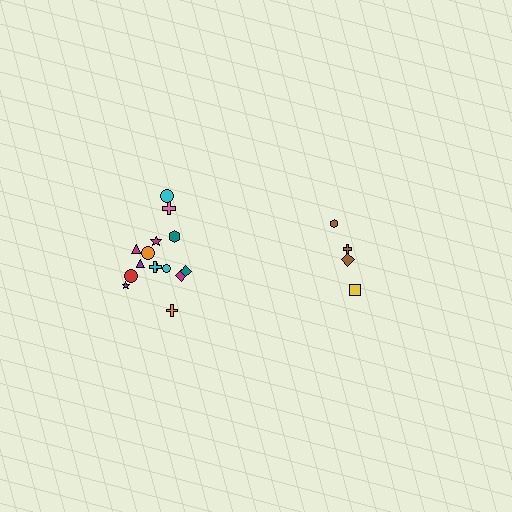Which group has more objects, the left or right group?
The left group.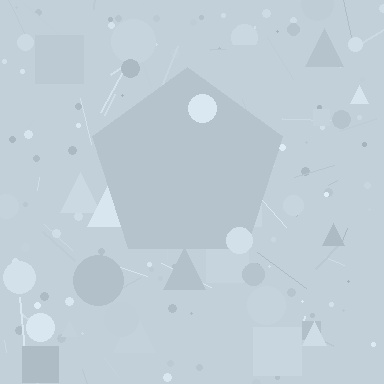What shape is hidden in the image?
A pentagon is hidden in the image.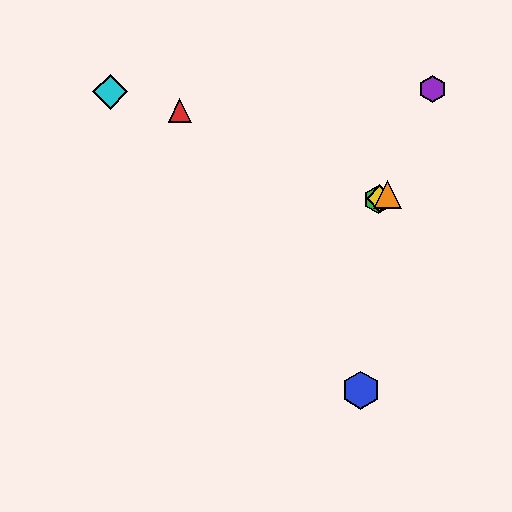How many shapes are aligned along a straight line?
3 shapes (the green hexagon, the yellow diamond, the orange triangle) are aligned along a straight line.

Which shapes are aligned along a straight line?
The green hexagon, the yellow diamond, the orange triangle are aligned along a straight line.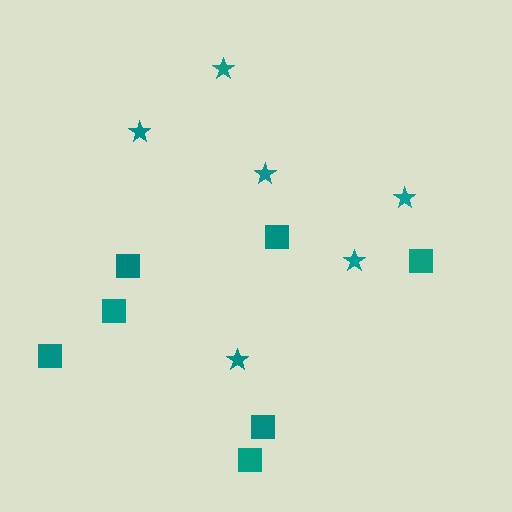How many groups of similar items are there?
There are 2 groups: one group of stars (6) and one group of squares (7).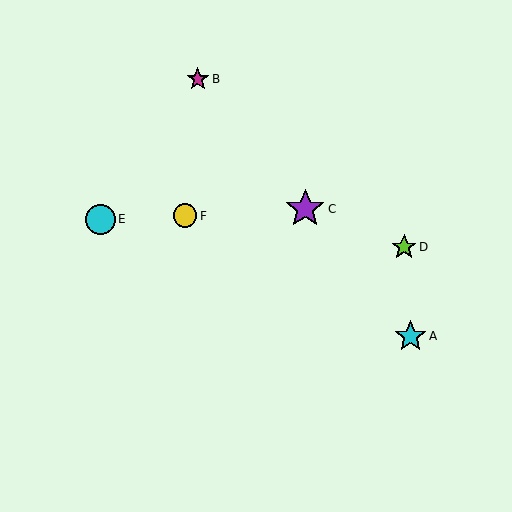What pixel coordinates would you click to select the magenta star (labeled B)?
Click at (198, 79) to select the magenta star B.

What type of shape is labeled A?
Shape A is a cyan star.